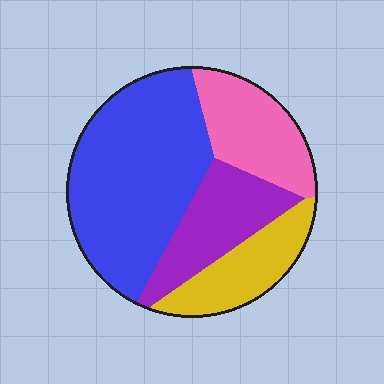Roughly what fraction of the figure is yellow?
Yellow covers roughly 15% of the figure.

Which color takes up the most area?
Blue, at roughly 45%.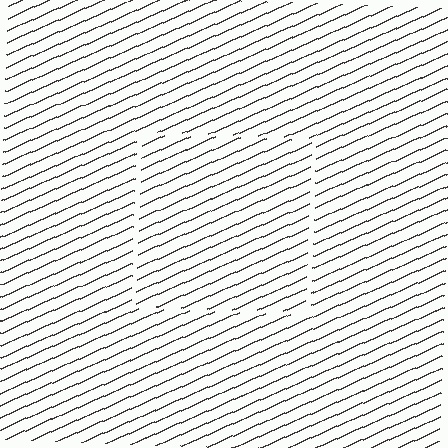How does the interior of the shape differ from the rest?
The interior of the shape contains the same grating, shifted by half a period — the contour is defined by the phase discontinuity where line-ends from the inner and outer gratings abut.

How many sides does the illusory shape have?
4 sides — the line-ends trace a square.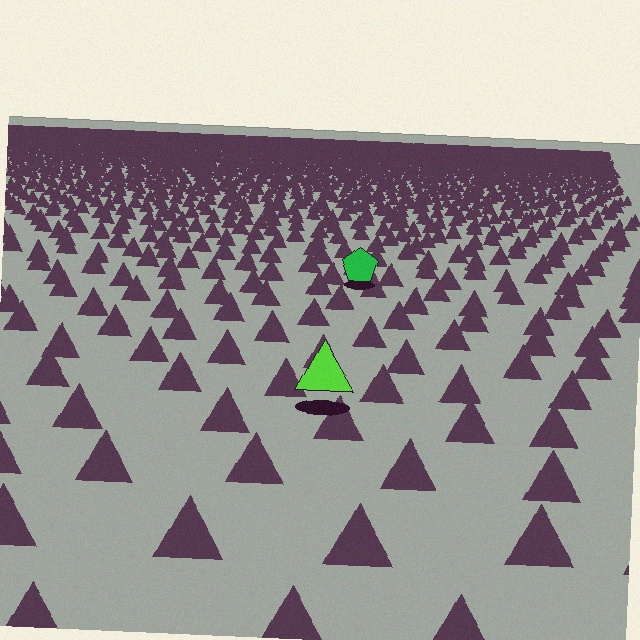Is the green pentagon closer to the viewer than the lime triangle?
No. The lime triangle is closer — you can tell from the texture gradient: the ground texture is coarser near it.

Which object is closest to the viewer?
The lime triangle is closest. The texture marks near it are larger and more spread out.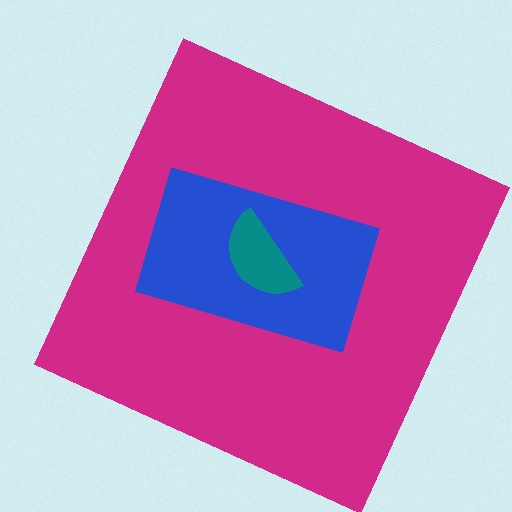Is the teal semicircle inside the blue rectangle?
Yes.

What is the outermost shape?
The magenta square.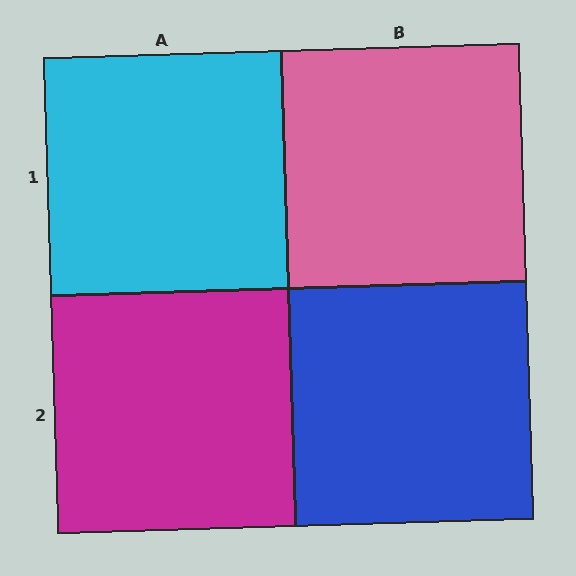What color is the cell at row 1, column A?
Cyan.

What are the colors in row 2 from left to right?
Magenta, blue.